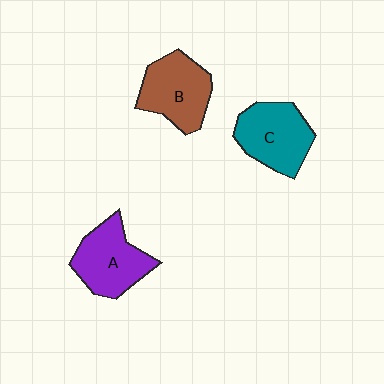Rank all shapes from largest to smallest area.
From largest to smallest: C (teal), A (purple), B (brown).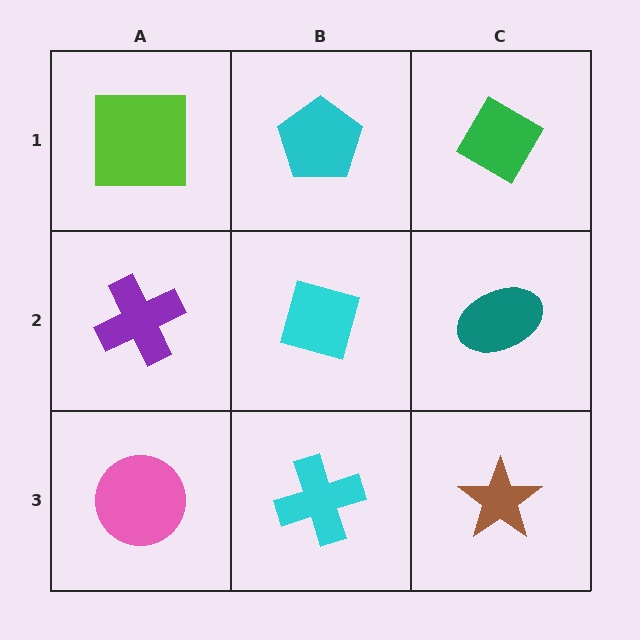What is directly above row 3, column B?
A cyan diamond.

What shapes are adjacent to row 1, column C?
A teal ellipse (row 2, column C), a cyan pentagon (row 1, column B).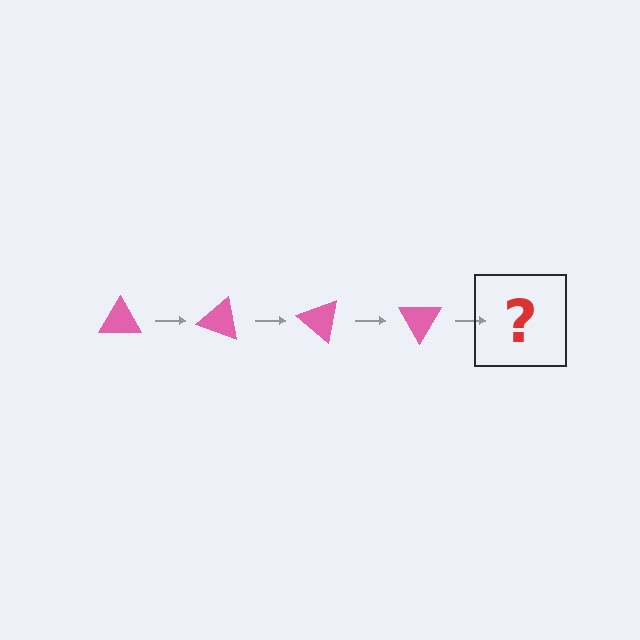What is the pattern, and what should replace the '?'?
The pattern is that the triangle rotates 20 degrees each step. The '?' should be a pink triangle rotated 80 degrees.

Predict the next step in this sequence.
The next step is a pink triangle rotated 80 degrees.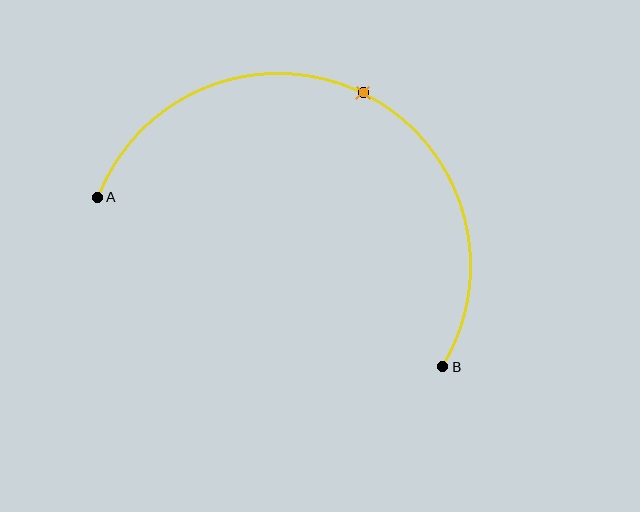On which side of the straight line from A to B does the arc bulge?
The arc bulges above the straight line connecting A and B.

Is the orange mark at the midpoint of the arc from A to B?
Yes. The orange mark lies on the arc at equal arc-length from both A and B — it is the arc midpoint.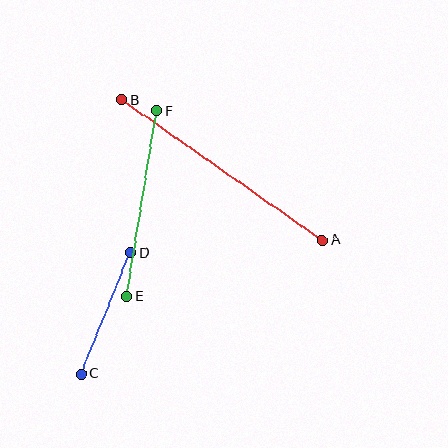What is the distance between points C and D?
The distance is approximately 131 pixels.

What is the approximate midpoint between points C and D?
The midpoint is at approximately (106, 313) pixels.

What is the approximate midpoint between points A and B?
The midpoint is at approximately (222, 170) pixels.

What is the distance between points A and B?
The distance is approximately 245 pixels.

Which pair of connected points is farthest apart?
Points A and B are farthest apart.